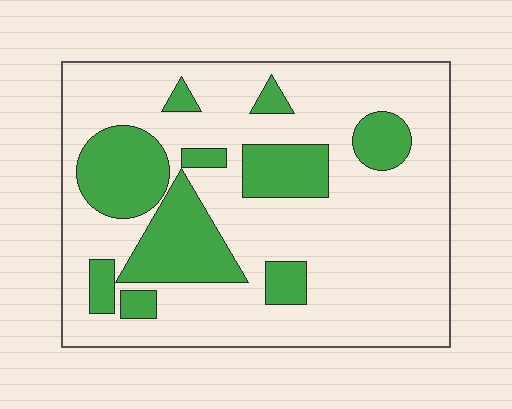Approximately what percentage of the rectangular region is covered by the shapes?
Approximately 25%.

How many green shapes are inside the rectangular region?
10.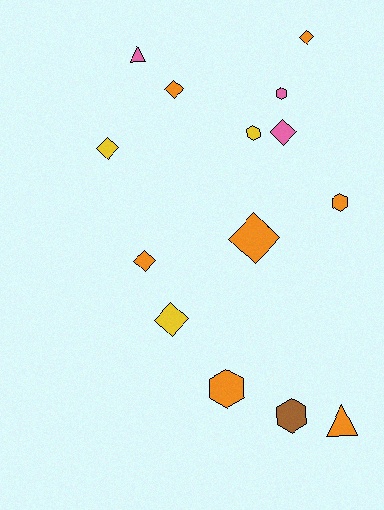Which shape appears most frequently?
Diamond, with 7 objects.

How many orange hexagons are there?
There are 2 orange hexagons.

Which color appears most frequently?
Orange, with 7 objects.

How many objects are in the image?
There are 14 objects.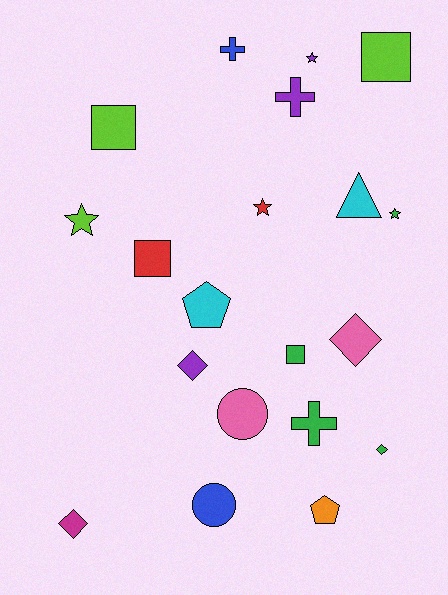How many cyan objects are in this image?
There are 2 cyan objects.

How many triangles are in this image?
There is 1 triangle.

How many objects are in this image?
There are 20 objects.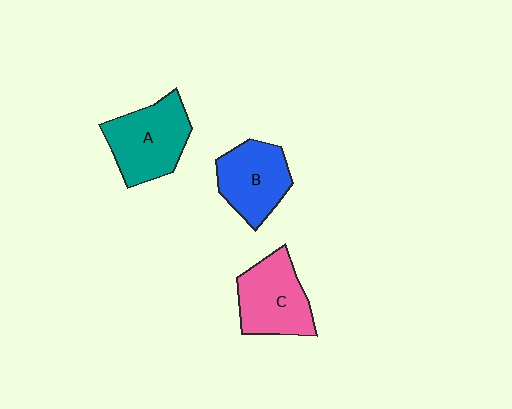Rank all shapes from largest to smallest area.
From largest to smallest: A (teal), C (pink), B (blue).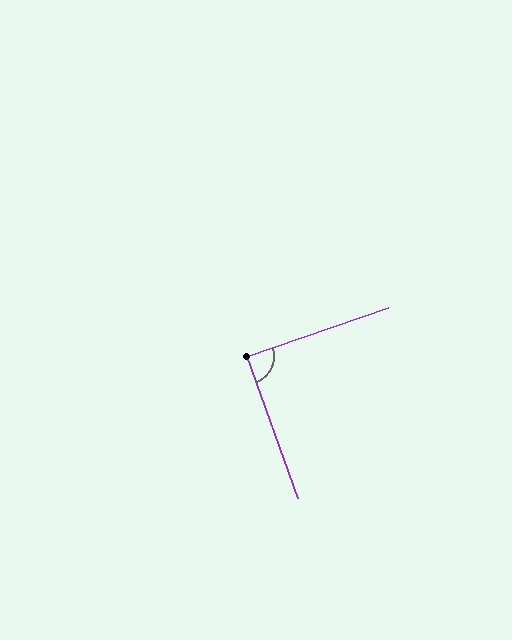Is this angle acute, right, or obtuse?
It is approximately a right angle.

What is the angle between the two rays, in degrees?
Approximately 89 degrees.